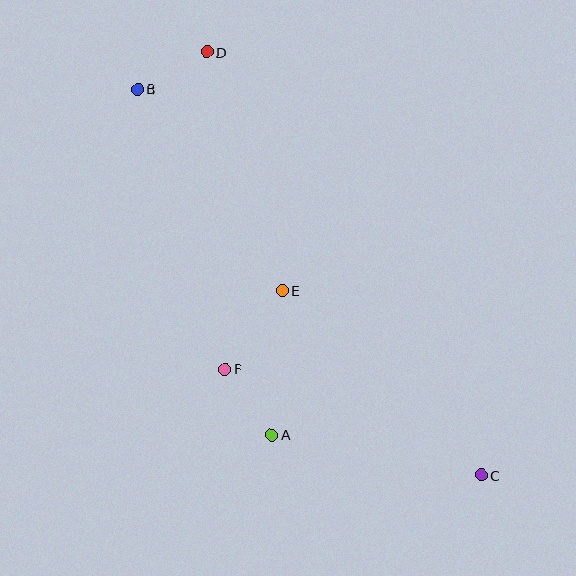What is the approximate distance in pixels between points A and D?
The distance between A and D is approximately 388 pixels.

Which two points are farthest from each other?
Points B and C are farthest from each other.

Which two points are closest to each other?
Points B and D are closest to each other.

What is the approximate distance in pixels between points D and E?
The distance between D and E is approximately 250 pixels.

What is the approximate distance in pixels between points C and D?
The distance between C and D is approximately 504 pixels.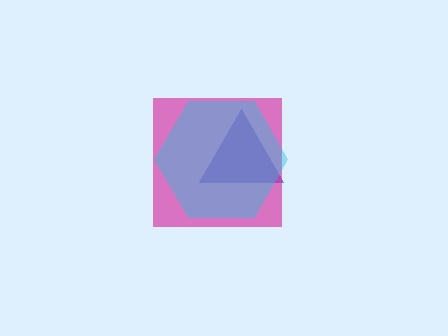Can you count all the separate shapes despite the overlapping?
Yes, there are 3 separate shapes.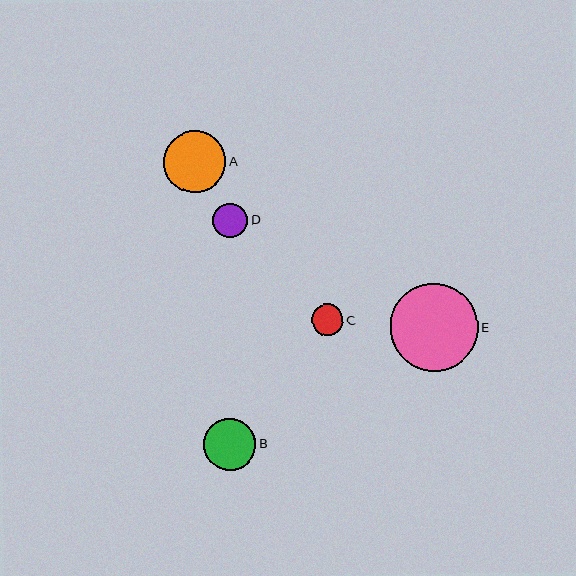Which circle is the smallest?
Circle C is the smallest with a size of approximately 31 pixels.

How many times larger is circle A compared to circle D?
Circle A is approximately 1.8 times the size of circle D.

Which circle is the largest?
Circle E is the largest with a size of approximately 88 pixels.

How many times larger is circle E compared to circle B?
Circle E is approximately 1.7 times the size of circle B.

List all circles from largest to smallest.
From largest to smallest: E, A, B, D, C.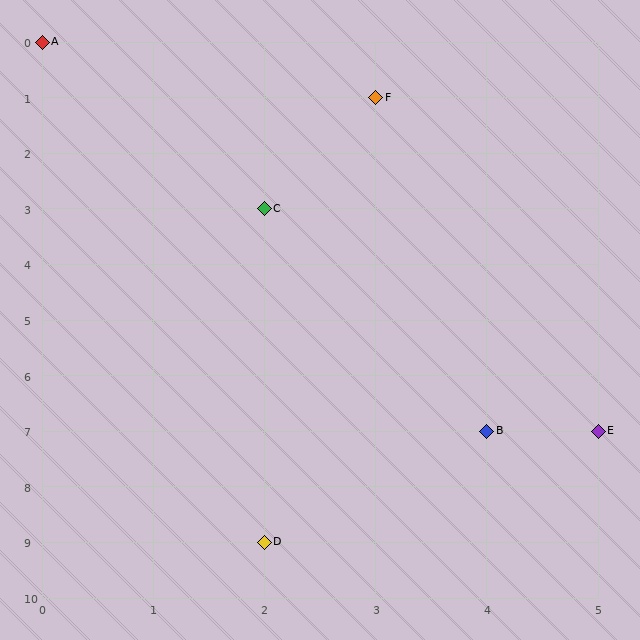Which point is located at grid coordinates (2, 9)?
Point D is at (2, 9).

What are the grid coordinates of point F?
Point F is at grid coordinates (3, 1).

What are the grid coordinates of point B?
Point B is at grid coordinates (4, 7).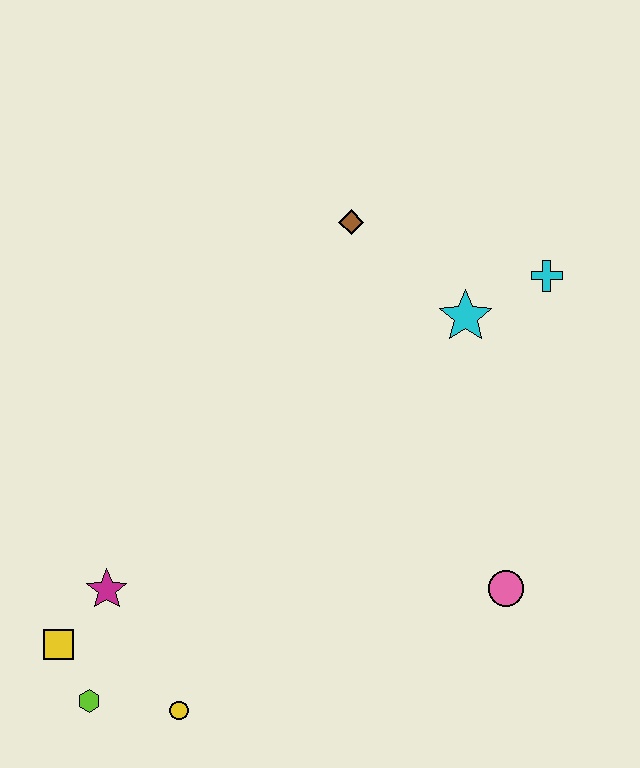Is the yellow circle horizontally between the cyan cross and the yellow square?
Yes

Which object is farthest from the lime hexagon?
The cyan cross is farthest from the lime hexagon.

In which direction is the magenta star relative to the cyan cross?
The magenta star is to the left of the cyan cross.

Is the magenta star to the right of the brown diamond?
No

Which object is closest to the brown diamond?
The cyan star is closest to the brown diamond.